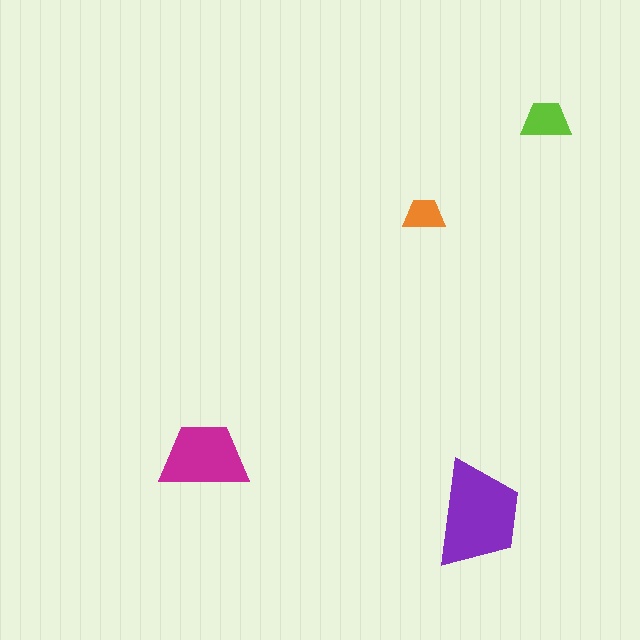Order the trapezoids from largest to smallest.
the purple one, the magenta one, the lime one, the orange one.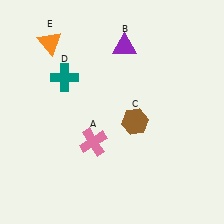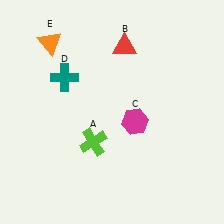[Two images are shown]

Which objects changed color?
A changed from pink to lime. B changed from purple to red. C changed from brown to magenta.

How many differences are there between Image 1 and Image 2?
There are 3 differences between the two images.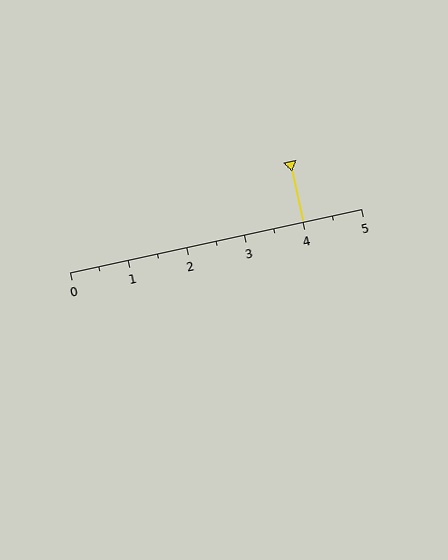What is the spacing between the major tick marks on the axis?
The major ticks are spaced 1 apart.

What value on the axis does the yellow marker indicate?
The marker indicates approximately 4.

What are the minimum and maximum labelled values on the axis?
The axis runs from 0 to 5.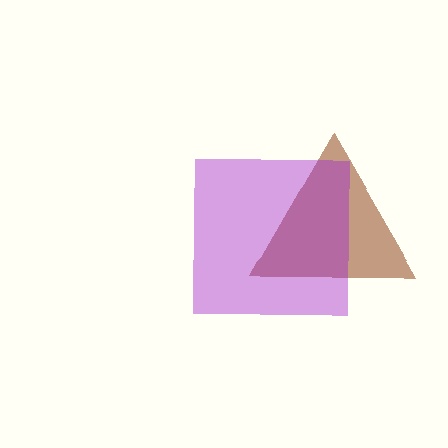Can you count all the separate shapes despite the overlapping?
Yes, there are 2 separate shapes.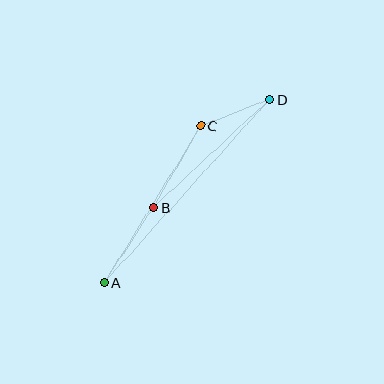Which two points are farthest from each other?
Points A and D are farthest from each other.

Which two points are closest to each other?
Points C and D are closest to each other.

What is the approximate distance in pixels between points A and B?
The distance between A and B is approximately 90 pixels.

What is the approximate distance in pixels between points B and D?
The distance between B and D is approximately 159 pixels.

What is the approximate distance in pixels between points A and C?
The distance between A and C is approximately 184 pixels.